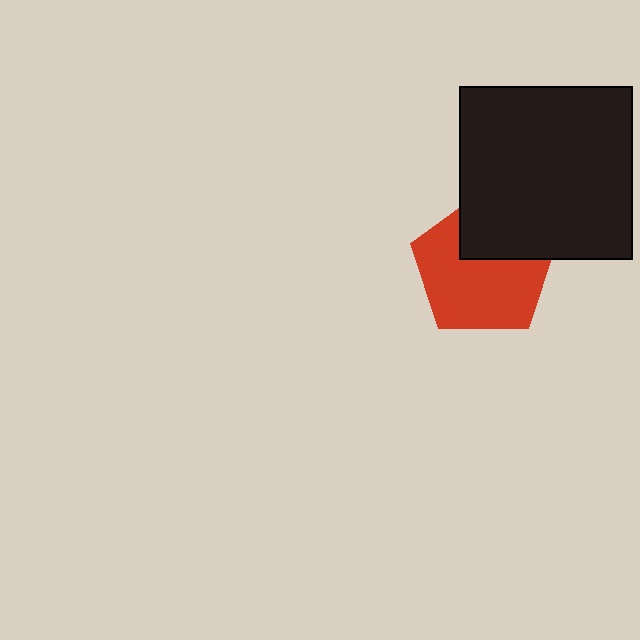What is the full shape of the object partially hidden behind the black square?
The partially hidden object is a red pentagon.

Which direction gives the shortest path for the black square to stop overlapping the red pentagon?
Moving up gives the shortest separation.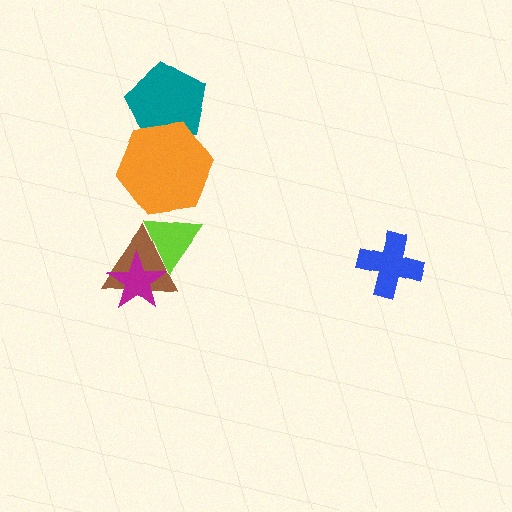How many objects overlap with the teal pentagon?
1 object overlaps with the teal pentagon.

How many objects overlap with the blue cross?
0 objects overlap with the blue cross.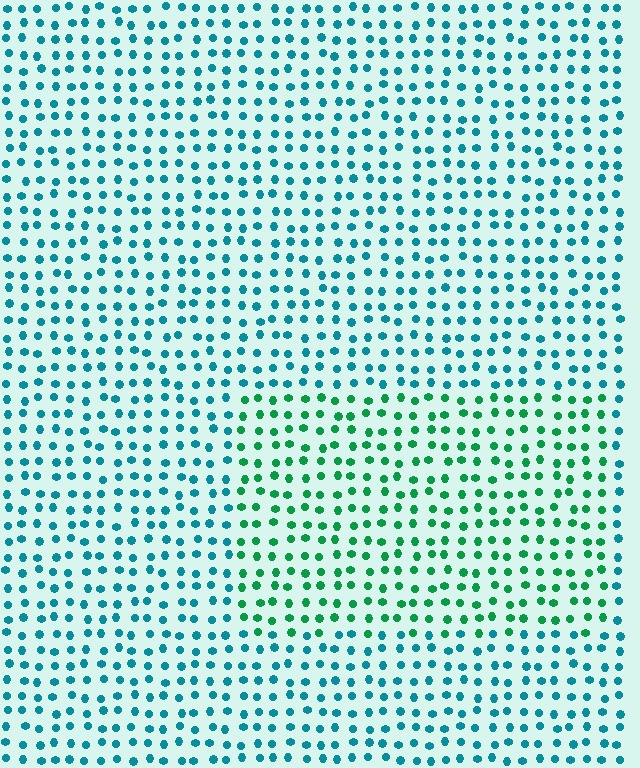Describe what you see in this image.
The image is filled with small teal elements in a uniform arrangement. A rectangle-shaped region is visible where the elements are tinted to a slightly different hue, forming a subtle color boundary.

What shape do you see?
I see a rectangle.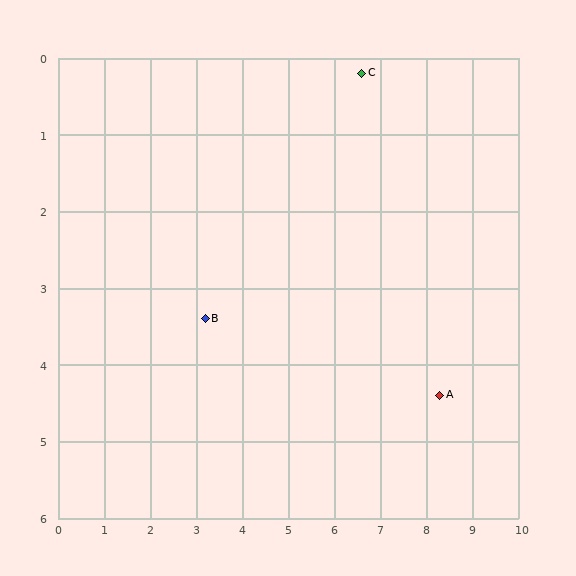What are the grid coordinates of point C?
Point C is at approximately (6.6, 0.2).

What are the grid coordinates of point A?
Point A is at approximately (8.3, 4.4).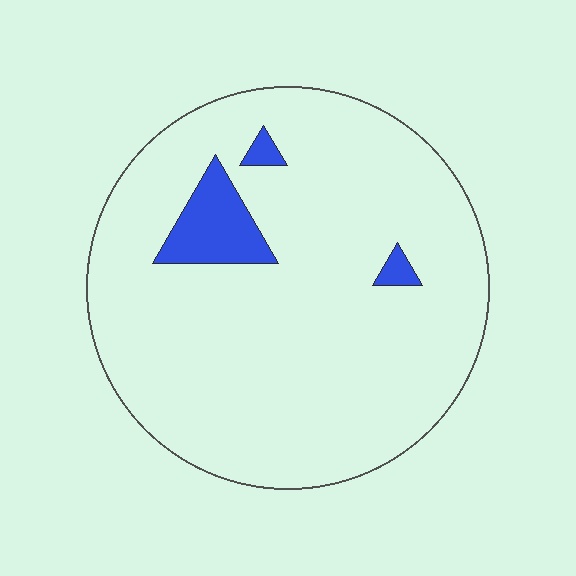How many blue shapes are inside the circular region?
3.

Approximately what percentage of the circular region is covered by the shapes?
Approximately 5%.